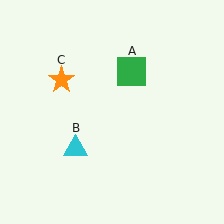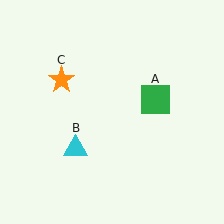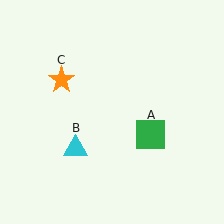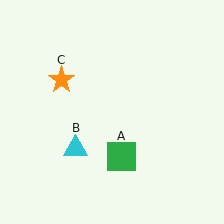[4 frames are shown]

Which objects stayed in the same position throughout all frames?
Cyan triangle (object B) and orange star (object C) remained stationary.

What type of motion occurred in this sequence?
The green square (object A) rotated clockwise around the center of the scene.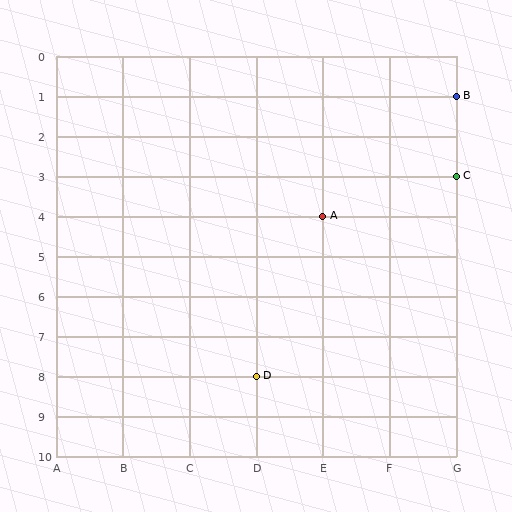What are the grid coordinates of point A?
Point A is at grid coordinates (E, 4).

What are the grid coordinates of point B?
Point B is at grid coordinates (G, 1).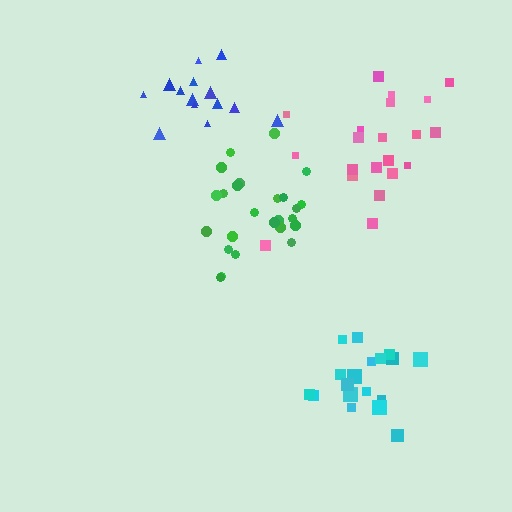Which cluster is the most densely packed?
Cyan.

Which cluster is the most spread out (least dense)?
Pink.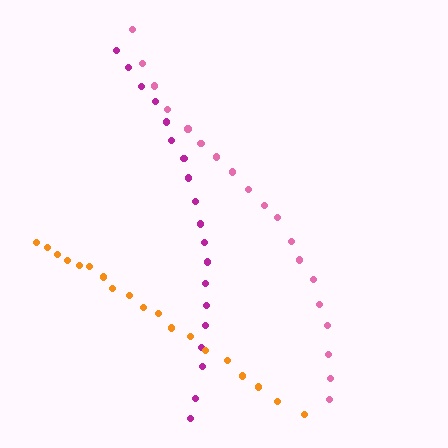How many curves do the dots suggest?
There are 3 distinct paths.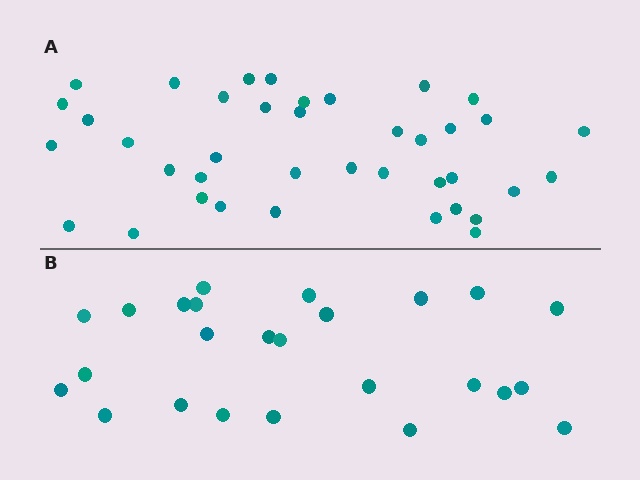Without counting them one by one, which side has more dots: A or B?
Region A (the top region) has more dots.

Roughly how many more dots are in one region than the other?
Region A has approximately 15 more dots than region B.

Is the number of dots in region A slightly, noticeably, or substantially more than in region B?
Region A has substantially more. The ratio is roughly 1.6 to 1.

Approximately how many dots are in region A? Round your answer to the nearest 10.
About 40 dots. (The exact count is 39, which rounds to 40.)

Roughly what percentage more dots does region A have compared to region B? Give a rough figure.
About 55% more.